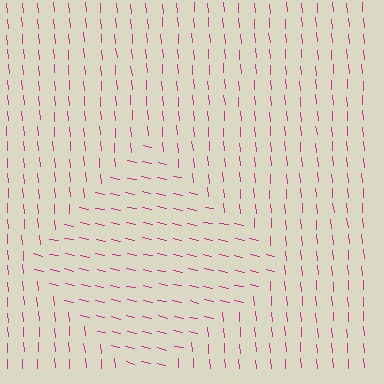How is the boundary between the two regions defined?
The boundary is defined purely by a change in line orientation (approximately 73 degrees difference). All lines are the same color and thickness.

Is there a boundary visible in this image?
Yes, there is a texture boundary formed by a change in line orientation.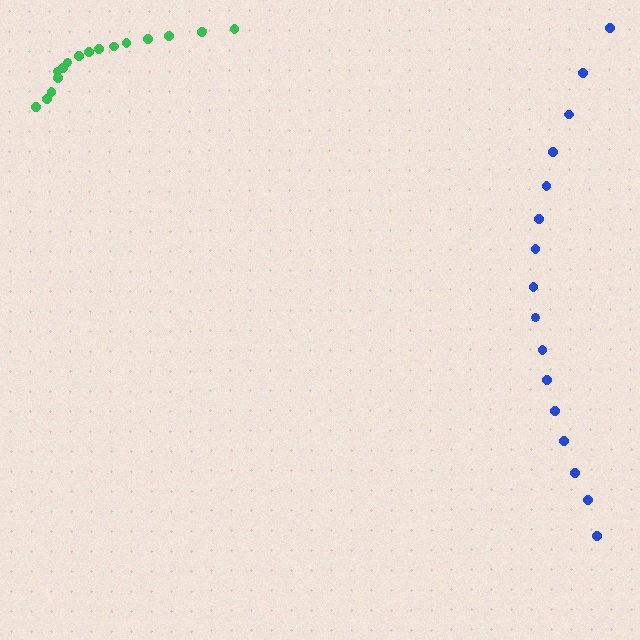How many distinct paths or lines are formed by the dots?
There are 2 distinct paths.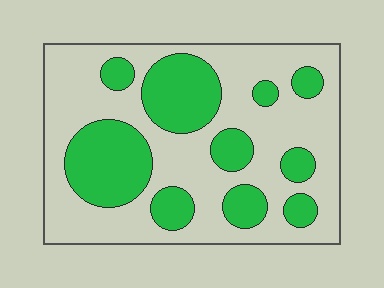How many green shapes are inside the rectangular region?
10.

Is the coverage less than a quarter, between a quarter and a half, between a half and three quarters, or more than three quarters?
Between a quarter and a half.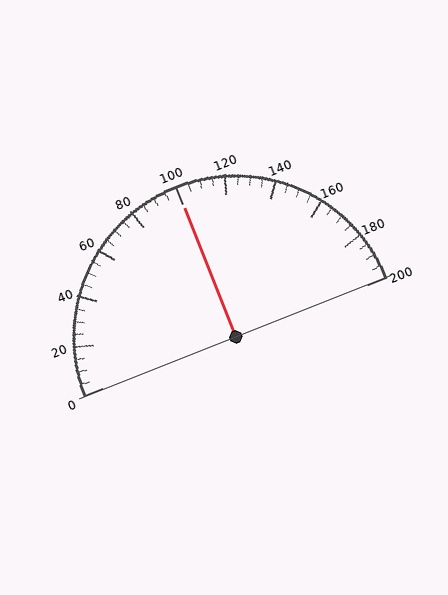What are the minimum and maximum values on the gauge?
The gauge ranges from 0 to 200.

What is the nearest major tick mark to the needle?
The nearest major tick mark is 100.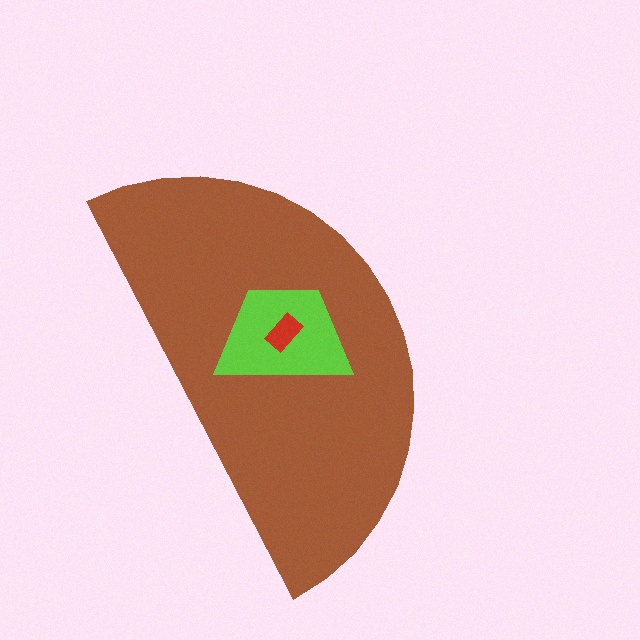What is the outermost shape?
The brown semicircle.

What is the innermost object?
The red rectangle.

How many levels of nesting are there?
3.